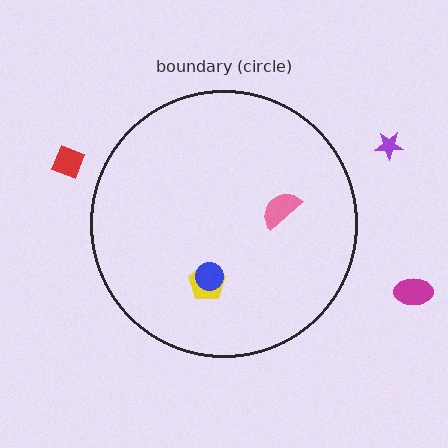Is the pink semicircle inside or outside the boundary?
Inside.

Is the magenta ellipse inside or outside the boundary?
Outside.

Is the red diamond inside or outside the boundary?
Outside.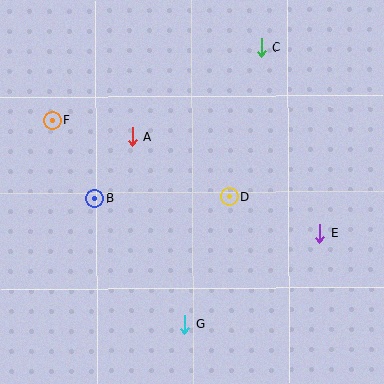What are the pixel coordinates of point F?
Point F is at (52, 120).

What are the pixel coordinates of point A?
Point A is at (132, 137).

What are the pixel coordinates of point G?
Point G is at (185, 324).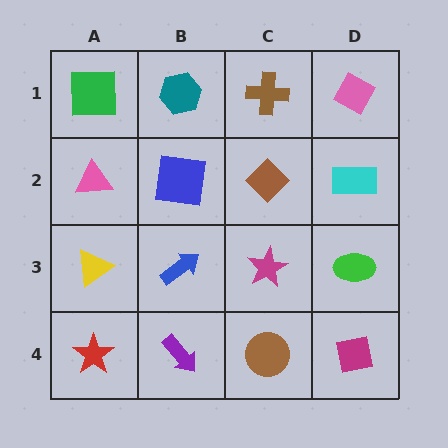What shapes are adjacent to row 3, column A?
A pink triangle (row 2, column A), a red star (row 4, column A), a blue arrow (row 3, column B).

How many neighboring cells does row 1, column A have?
2.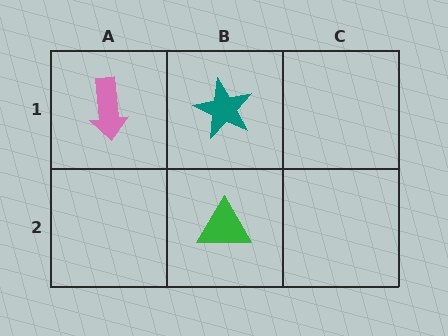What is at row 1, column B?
A teal star.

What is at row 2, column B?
A green triangle.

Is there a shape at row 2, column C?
No, that cell is empty.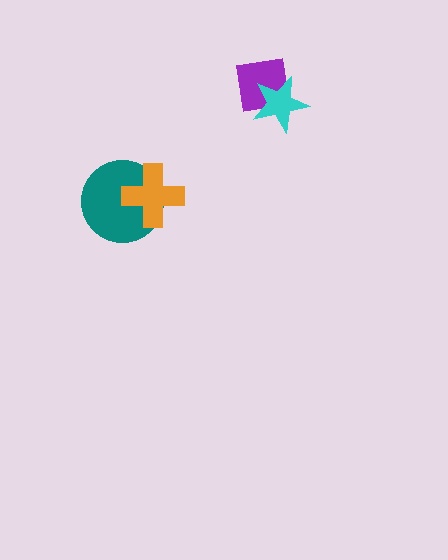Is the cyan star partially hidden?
No, no other shape covers it.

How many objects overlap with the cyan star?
1 object overlaps with the cyan star.